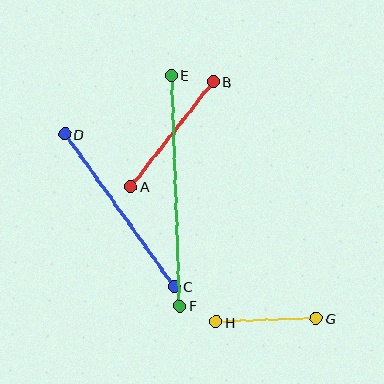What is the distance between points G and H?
The distance is approximately 100 pixels.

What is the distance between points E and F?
The distance is approximately 230 pixels.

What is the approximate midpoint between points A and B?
The midpoint is at approximately (172, 134) pixels.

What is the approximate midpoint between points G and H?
The midpoint is at approximately (266, 320) pixels.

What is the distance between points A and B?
The distance is approximately 133 pixels.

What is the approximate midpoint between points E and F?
The midpoint is at approximately (176, 191) pixels.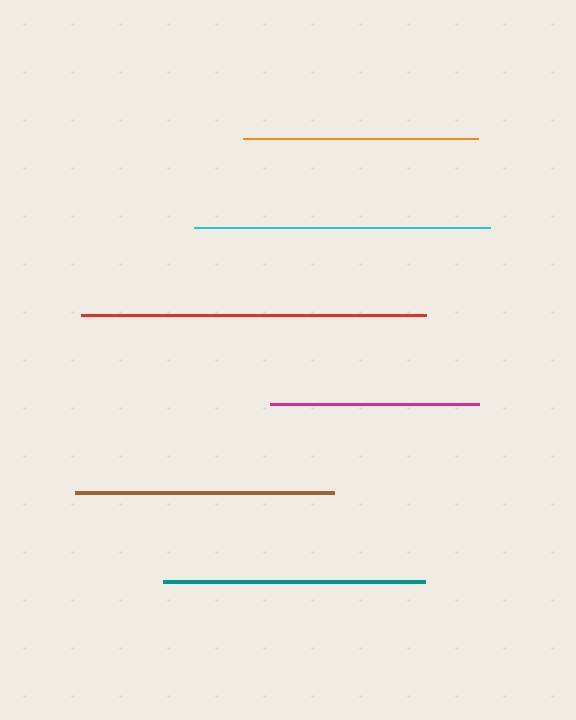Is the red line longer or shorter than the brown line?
The red line is longer than the brown line.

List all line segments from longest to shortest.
From longest to shortest: red, cyan, teal, brown, orange, magenta.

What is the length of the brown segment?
The brown segment is approximately 259 pixels long.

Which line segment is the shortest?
The magenta line is the shortest at approximately 209 pixels.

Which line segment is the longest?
The red line is the longest at approximately 345 pixels.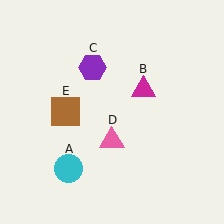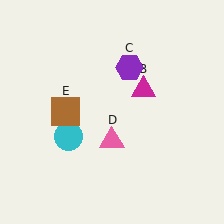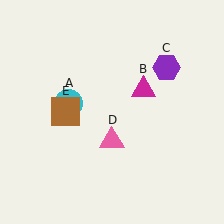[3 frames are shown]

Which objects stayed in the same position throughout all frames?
Magenta triangle (object B) and pink triangle (object D) and brown square (object E) remained stationary.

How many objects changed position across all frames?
2 objects changed position: cyan circle (object A), purple hexagon (object C).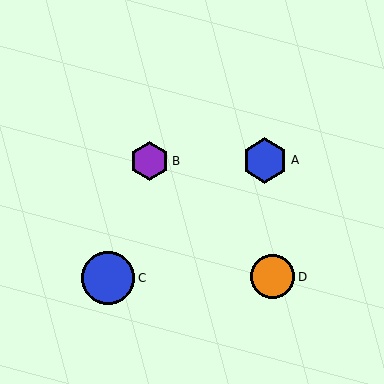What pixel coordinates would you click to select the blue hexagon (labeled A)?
Click at (265, 160) to select the blue hexagon A.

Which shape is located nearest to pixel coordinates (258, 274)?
The orange circle (labeled D) at (273, 277) is nearest to that location.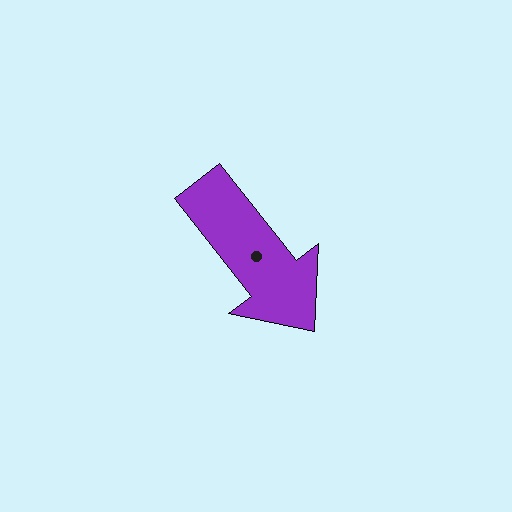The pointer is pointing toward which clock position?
Roughly 5 o'clock.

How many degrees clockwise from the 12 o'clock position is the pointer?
Approximately 142 degrees.